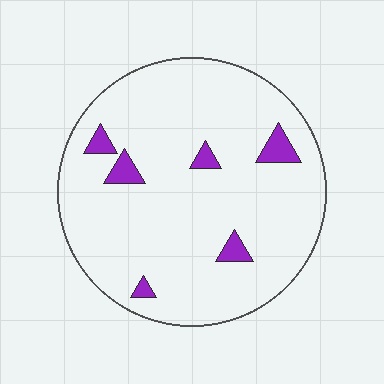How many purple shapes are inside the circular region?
6.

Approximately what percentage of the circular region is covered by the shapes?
Approximately 5%.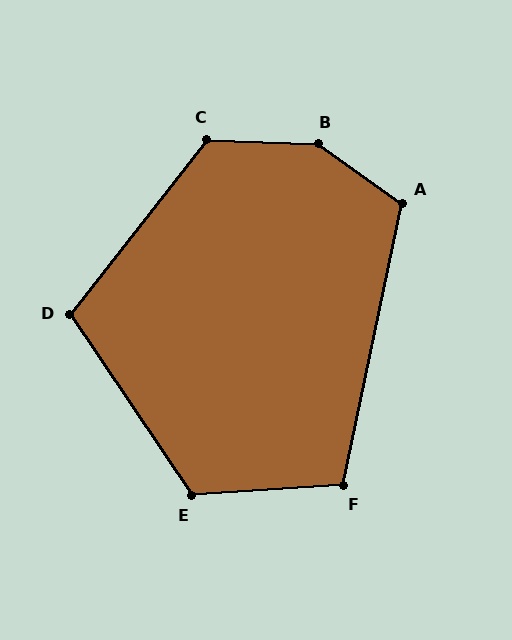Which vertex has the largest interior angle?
B, at approximately 147 degrees.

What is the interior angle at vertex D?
Approximately 108 degrees (obtuse).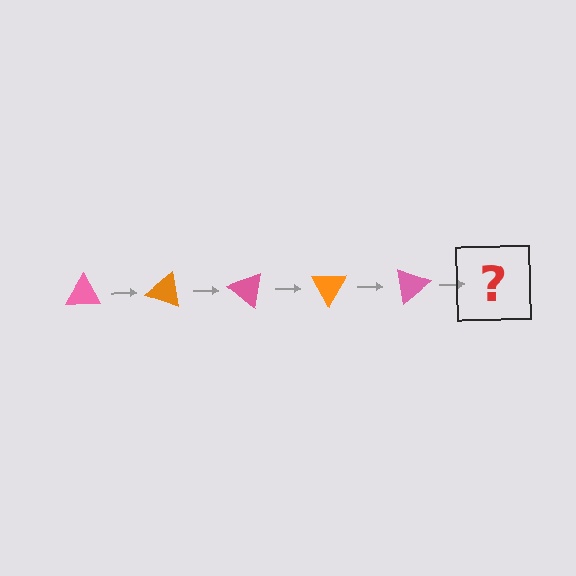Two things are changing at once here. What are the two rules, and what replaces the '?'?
The two rules are that it rotates 20 degrees each step and the color cycles through pink and orange. The '?' should be an orange triangle, rotated 100 degrees from the start.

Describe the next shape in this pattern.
It should be an orange triangle, rotated 100 degrees from the start.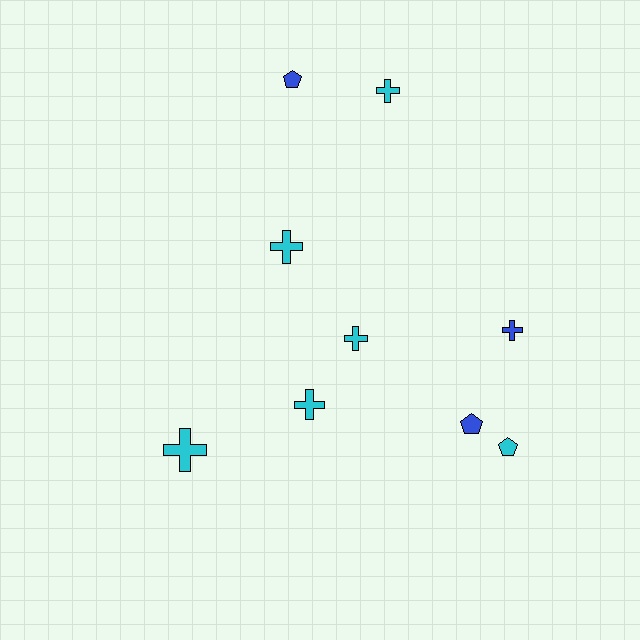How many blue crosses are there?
There is 1 blue cross.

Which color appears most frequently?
Cyan, with 6 objects.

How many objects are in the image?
There are 9 objects.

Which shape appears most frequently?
Cross, with 6 objects.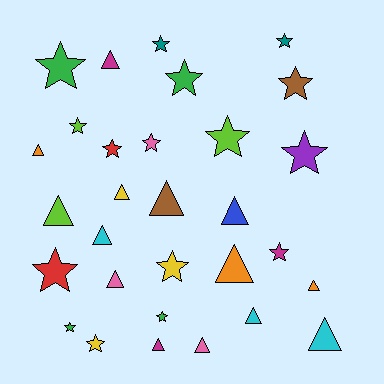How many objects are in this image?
There are 30 objects.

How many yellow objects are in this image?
There are 3 yellow objects.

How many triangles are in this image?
There are 14 triangles.